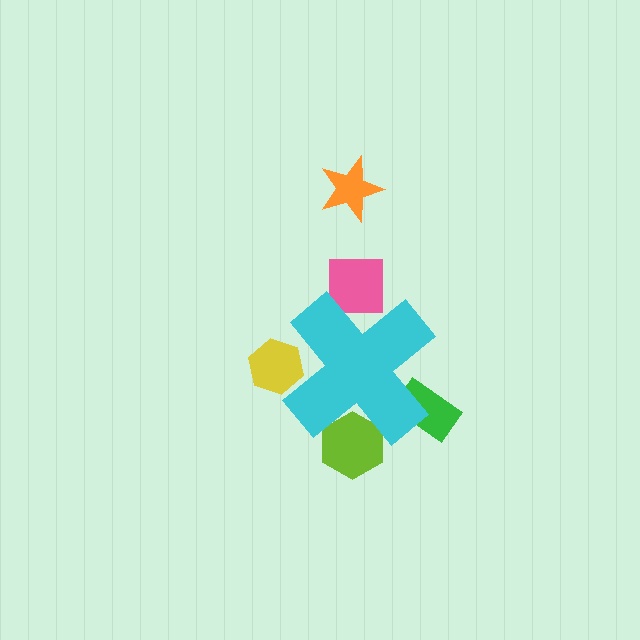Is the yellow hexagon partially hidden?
Yes, the yellow hexagon is partially hidden behind the cyan cross.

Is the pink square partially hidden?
Yes, the pink square is partially hidden behind the cyan cross.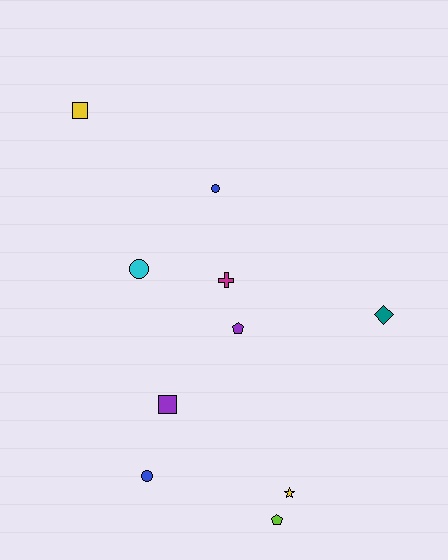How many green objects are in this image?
There are no green objects.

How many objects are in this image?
There are 10 objects.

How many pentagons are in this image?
There are 2 pentagons.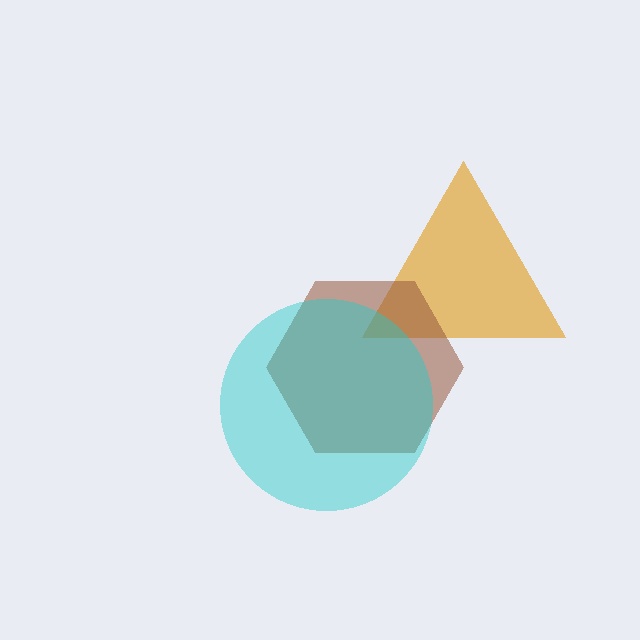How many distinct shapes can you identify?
There are 3 distinct shapes: an orange triangle, a brown hexagon, a cyan circle.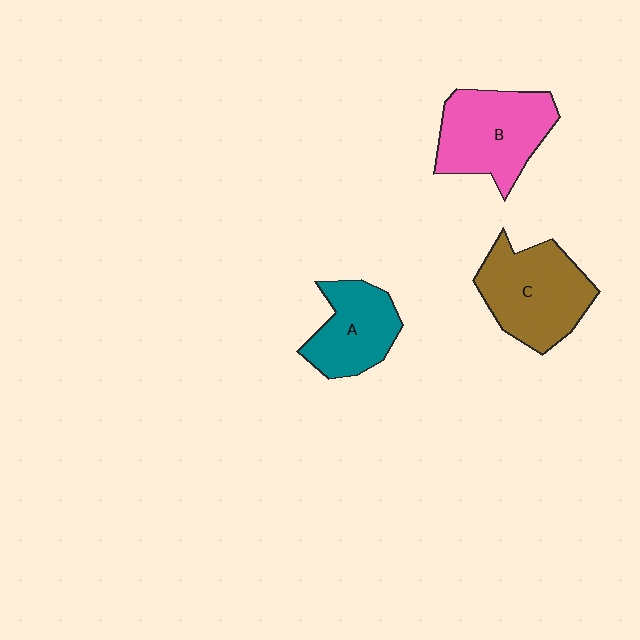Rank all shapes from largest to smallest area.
From largest to smallest: C (brown), B (pink), A (teal).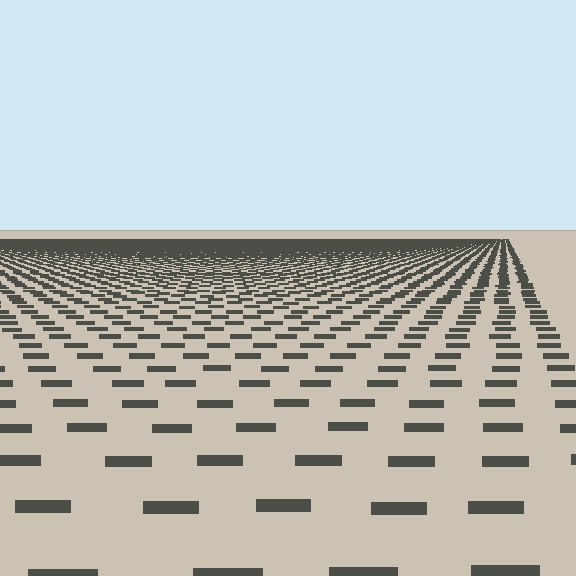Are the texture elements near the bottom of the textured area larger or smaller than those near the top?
Larger. Near the bottom, elements are closer to the viewer and appear at a bigger on-screen size.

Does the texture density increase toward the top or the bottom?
Density increases toward the top.